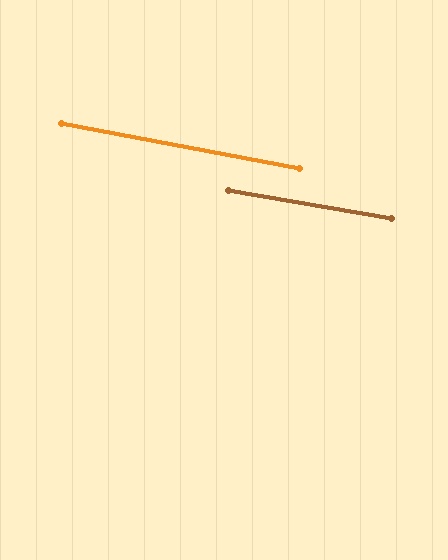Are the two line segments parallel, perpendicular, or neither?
Parallel — their directions differ by only 1.0°.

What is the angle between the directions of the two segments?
Approximately 1 degree.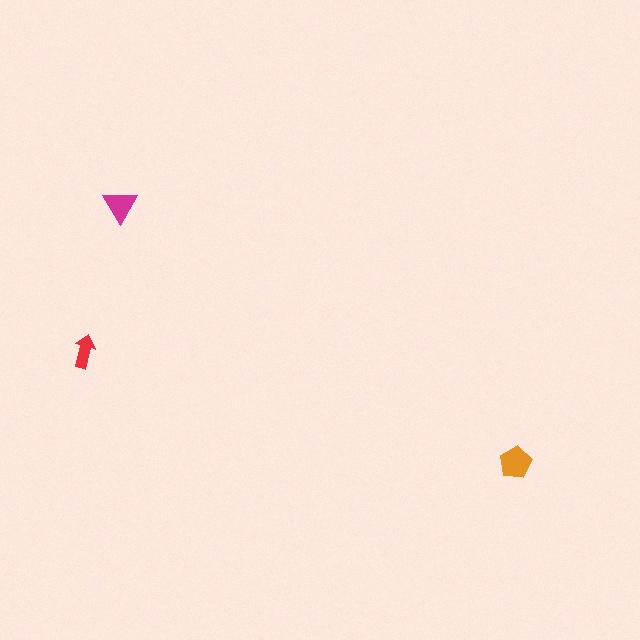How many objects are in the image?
There are 3 objects in the image.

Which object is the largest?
The orange pentagon.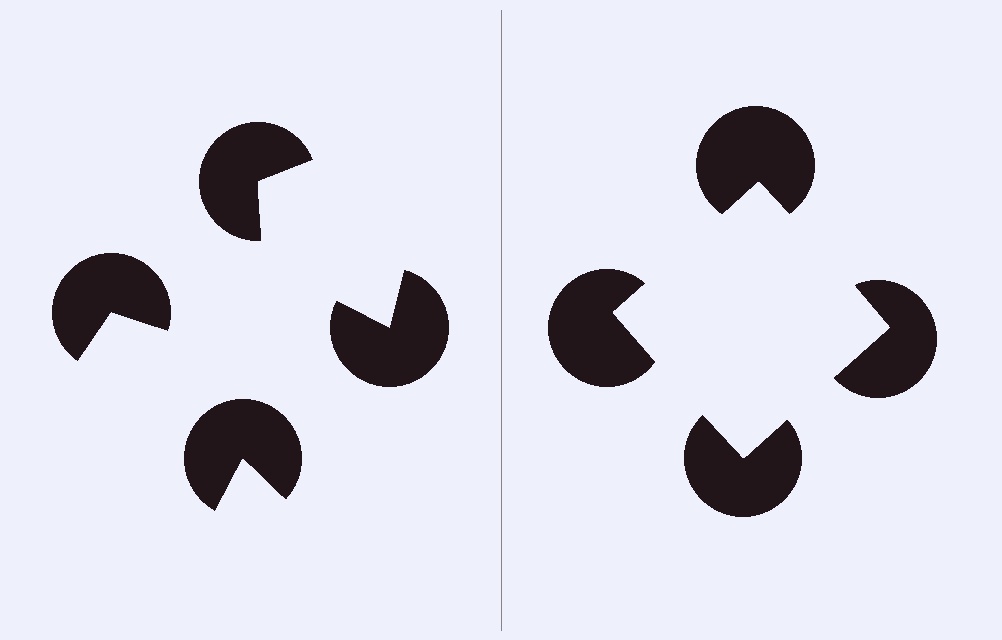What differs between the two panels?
The pac-man discs are positioned identically on both sides; only the wedge orientations differ. On the right they align to a square; on the left they are misaligned.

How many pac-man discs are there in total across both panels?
8 — 4 on each side.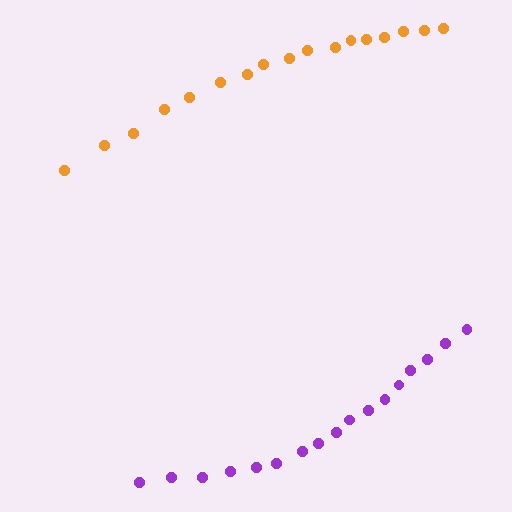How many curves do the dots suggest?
There are 2 distinct paths.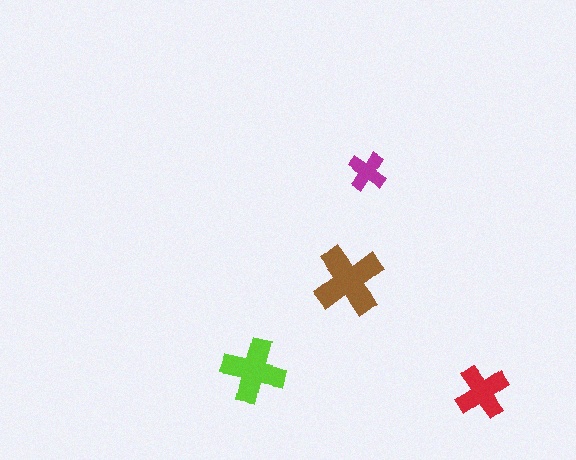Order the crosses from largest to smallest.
the brown one, the lime one, the red one, the magenta one.